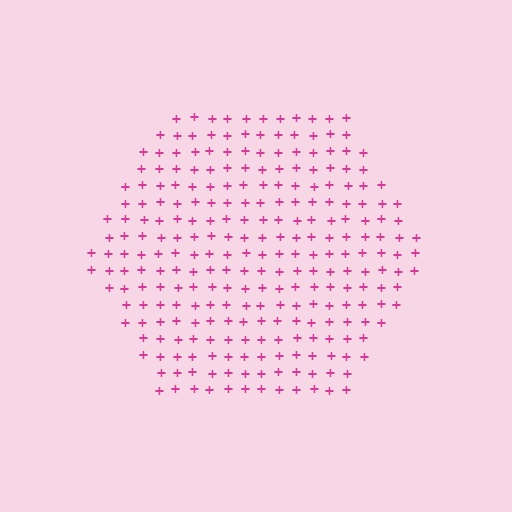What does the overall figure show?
The overall figure shows a hexagon.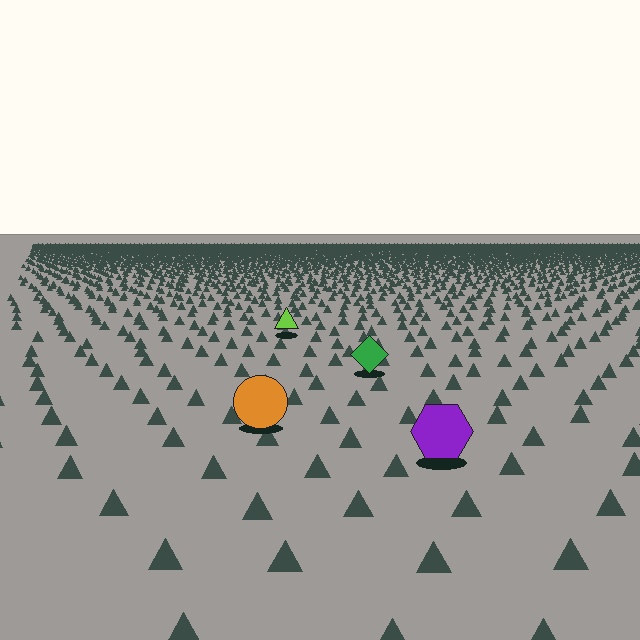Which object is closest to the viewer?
The purple hexagon is closest. The texture marks near it are larger and more spread out.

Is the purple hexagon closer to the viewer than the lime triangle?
Yes. The purple hexagon is closer — you can tell from the texture gradient: the ground texture is coarser near it.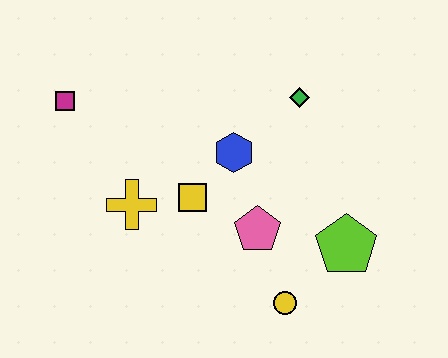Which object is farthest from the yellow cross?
The lime pentagon is farthest from the yellow cross.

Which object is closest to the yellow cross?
The yellow square is closest to the yellow cross.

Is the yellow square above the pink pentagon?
Yes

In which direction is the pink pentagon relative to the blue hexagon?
The pink pentagon is below the blue hexagon.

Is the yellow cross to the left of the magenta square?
No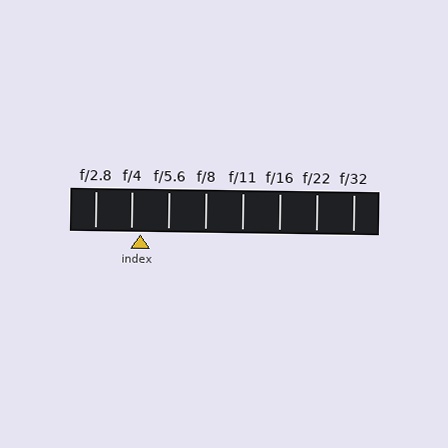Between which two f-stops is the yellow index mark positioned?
The index mark is between f/4 and f/5.6.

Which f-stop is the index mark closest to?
The index mark is closest to f/4.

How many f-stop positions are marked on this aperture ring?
There are 8 f-stop positions marked.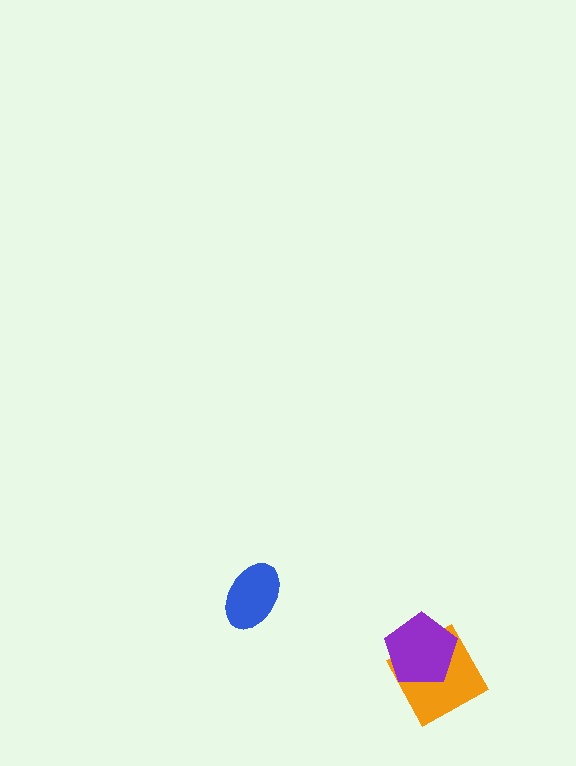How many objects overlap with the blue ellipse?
0 objects overlap with the blue ellipse.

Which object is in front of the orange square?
The purple pentagon is in front of the orange square.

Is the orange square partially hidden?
Yes, it is partially covered by another shape.